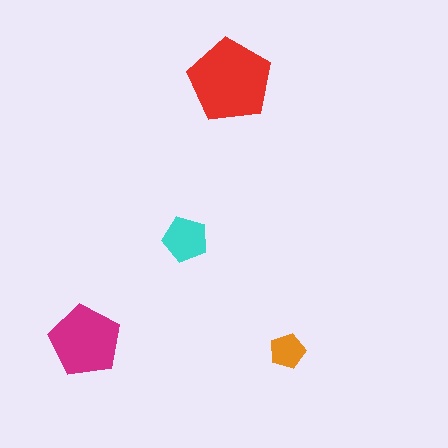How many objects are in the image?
There are 4 objects in the image.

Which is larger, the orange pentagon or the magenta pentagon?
The magenta one.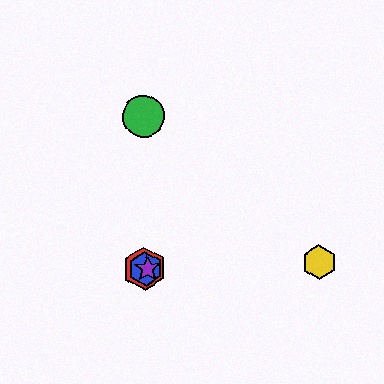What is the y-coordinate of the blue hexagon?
The blue hexagon is at y≈269.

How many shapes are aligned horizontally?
4 shapes (the red hexagon, the blue hexagon, the yellow hexagon, the purple star) are aligned horizontally.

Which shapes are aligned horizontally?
The red hexagon, the blue hexagon, the yellow hexagon, the purple star are aligned horizontally.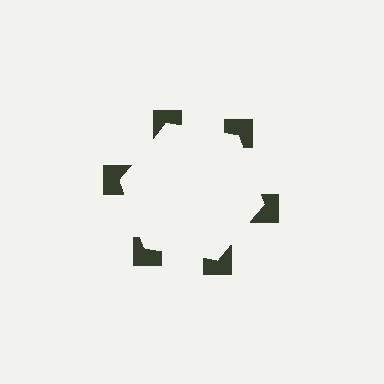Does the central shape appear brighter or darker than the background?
It typically appears slightly brighter than the background, even though no actual brightness change is drawn.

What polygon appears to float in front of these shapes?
An illusory hexagon — its edges are inferred from the aligned wedge cuts in the notched squares, not physically drawn.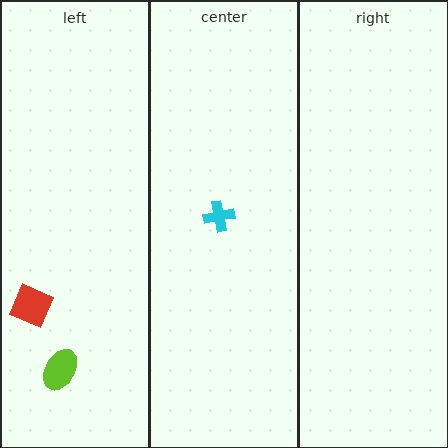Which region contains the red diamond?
The left region.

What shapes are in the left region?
The red diamond, the lime ellipse.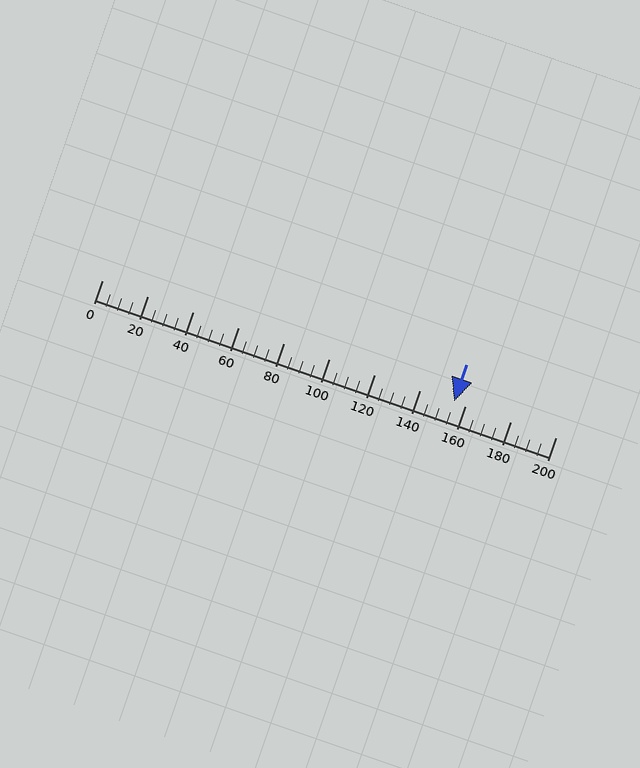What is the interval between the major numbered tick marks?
The major tick marks are spaced 20 units apart.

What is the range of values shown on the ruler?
The ruler shows values from 0 to 200.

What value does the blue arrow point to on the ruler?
The blue arrow points to approximately 155.